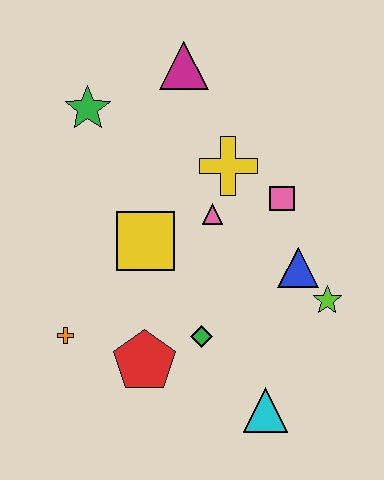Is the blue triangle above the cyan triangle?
Yes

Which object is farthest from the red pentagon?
The magenta triangle is farthest from the red pentagon.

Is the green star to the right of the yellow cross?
No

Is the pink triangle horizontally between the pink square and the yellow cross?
No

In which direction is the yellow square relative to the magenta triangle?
The yellow square is below the magenta triangle.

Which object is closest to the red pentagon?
The green diamond is closest to the red pentagon.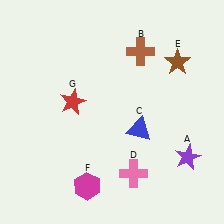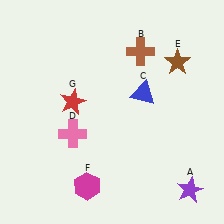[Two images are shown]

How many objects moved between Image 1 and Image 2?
3 objects moved between the two images.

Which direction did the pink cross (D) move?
The pink cross (D) moved left.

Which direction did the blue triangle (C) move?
The blue triangle (C) moved up.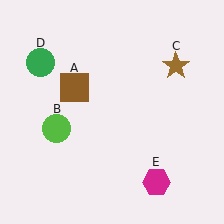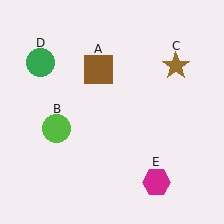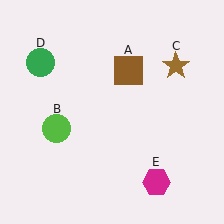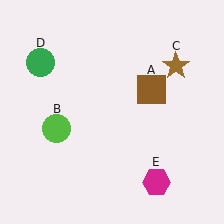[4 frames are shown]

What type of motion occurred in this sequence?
The brown square (object A) rotated clockwise around the center of the scene.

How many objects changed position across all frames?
1 object changed position: brown square (object A).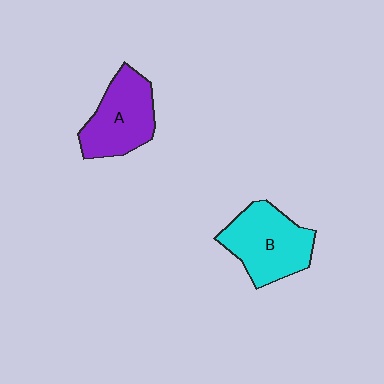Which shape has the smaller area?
Shape A (purple).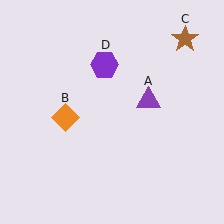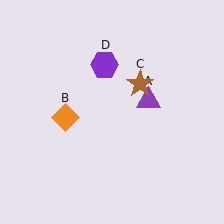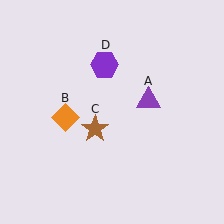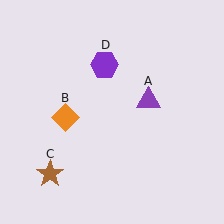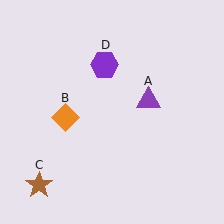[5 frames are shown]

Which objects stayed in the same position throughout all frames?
Purple triangle (object A) and orange diamond (object B) and purple hexagon (object D) remained stationary.